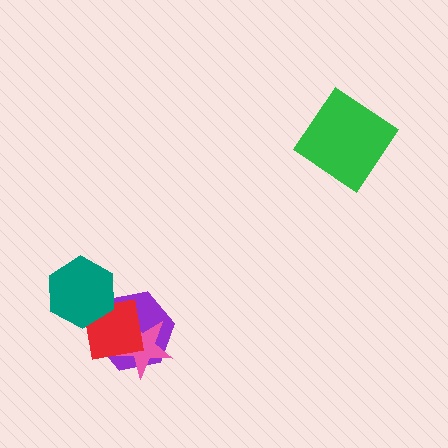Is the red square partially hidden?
Yes, it is partially covered by another shape.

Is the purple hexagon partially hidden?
Yes, it is partially covered by another shape.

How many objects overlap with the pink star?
2 objects overlap with the pink star.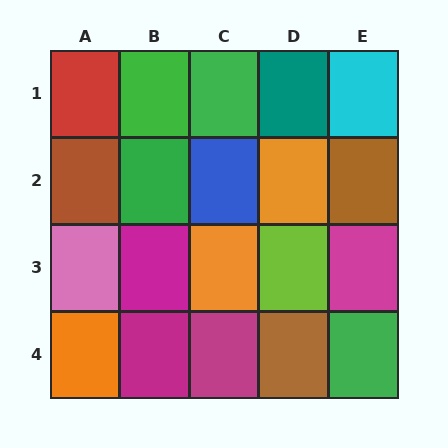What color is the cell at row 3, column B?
Magenta.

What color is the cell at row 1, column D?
Teal.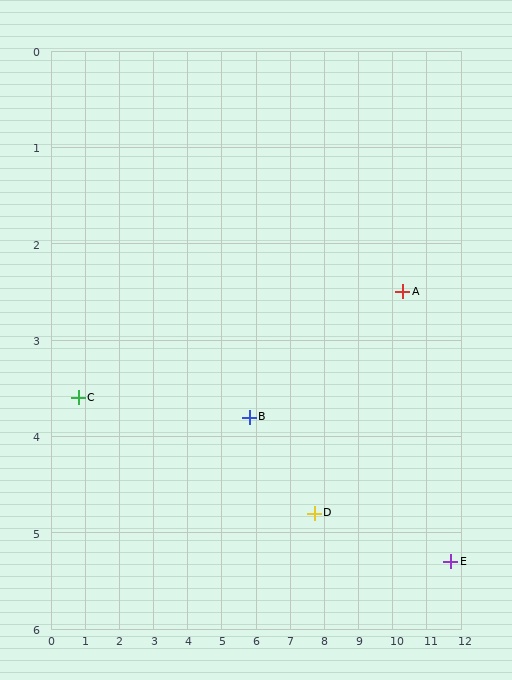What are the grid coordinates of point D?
Point D is at approximately (7.7, 4.8).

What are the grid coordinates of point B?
Point B is at approximately (5.8, 3.8).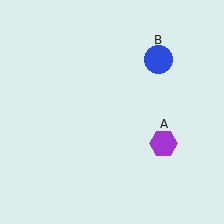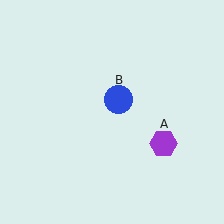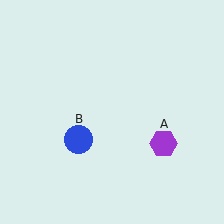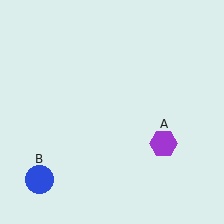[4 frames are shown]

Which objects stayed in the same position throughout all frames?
Purple hexagon (object A) remained stationary.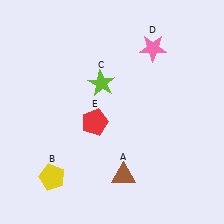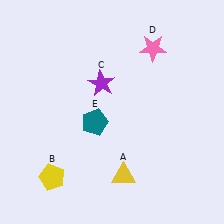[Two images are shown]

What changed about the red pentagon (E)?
In Image 1, E is red. In Image 2, it changed to teal.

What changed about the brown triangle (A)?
In Image 1, A is brown. In Image 2, it changed to yellow.